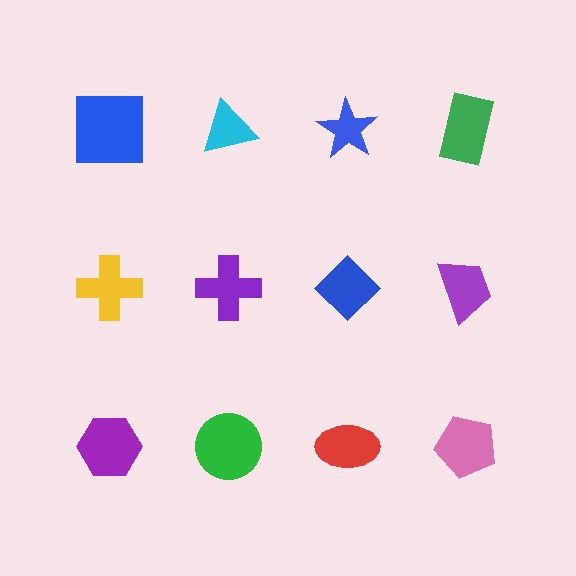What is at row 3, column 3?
A red ellipse.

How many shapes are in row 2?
4 shapes.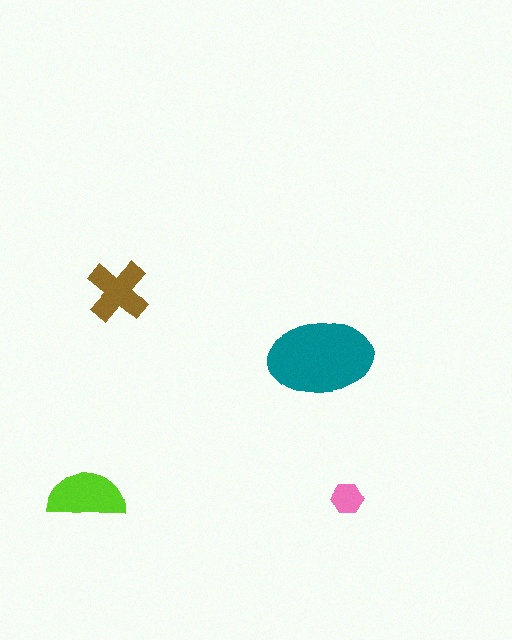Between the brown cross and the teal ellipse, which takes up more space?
The teal ellipse.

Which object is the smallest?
The pink hexagon.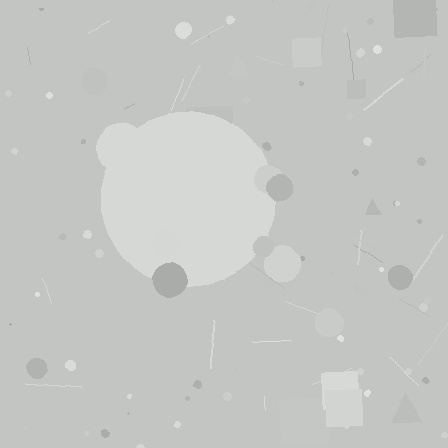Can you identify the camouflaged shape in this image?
The camouflaged shape is a circle.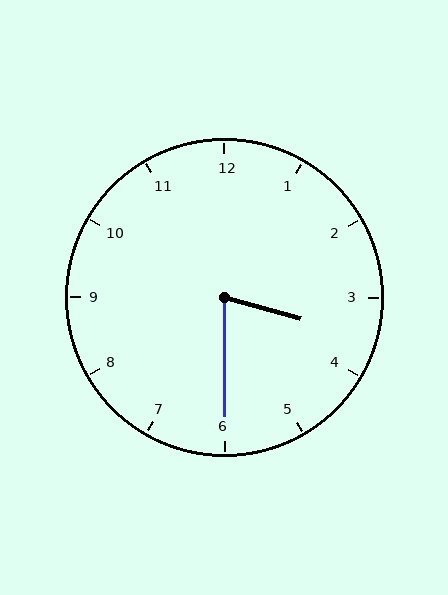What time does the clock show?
3:30.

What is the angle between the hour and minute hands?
Approximately 75 degrees.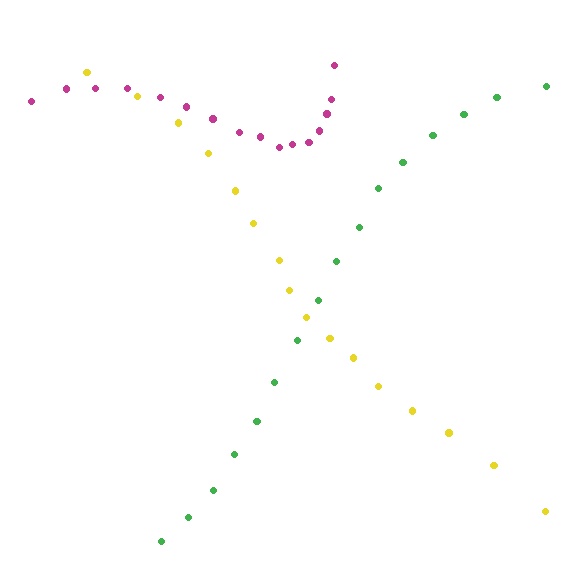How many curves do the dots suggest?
There are 3 distinct paths.